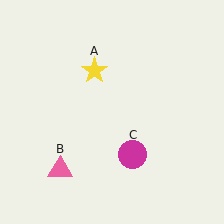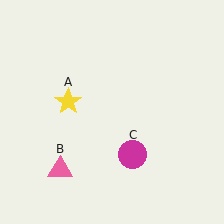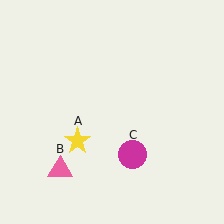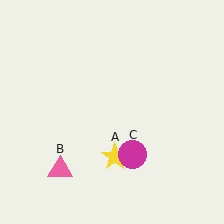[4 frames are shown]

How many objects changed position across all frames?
1 object changed position: yellow star (object A).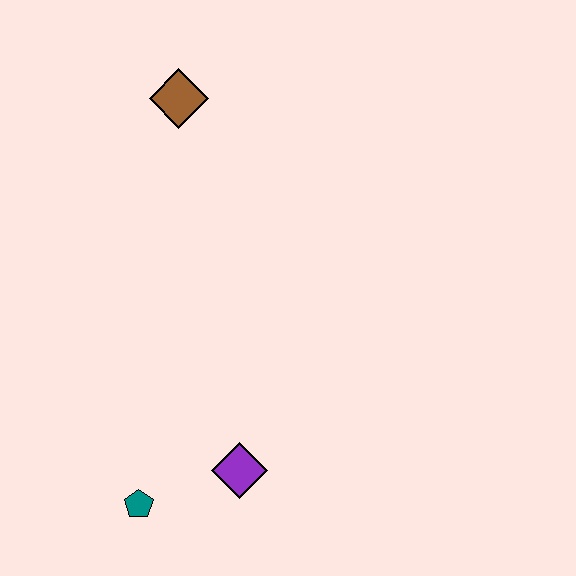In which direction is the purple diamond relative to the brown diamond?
The purple diamond is below the brown diamond.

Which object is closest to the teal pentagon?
The purple diamond is closest to the teal pentagon.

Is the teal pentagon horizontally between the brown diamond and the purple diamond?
No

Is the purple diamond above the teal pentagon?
Yes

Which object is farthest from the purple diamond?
The brown diamond is farthest from the purple diamond.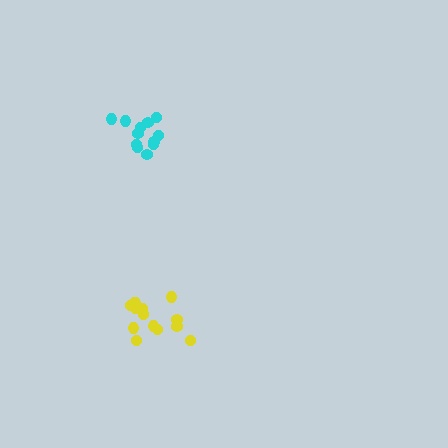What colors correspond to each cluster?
The clusters are colored: yellow, cyan.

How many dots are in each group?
Group 1: 14 dots, Group 2: 12 dots (26 total).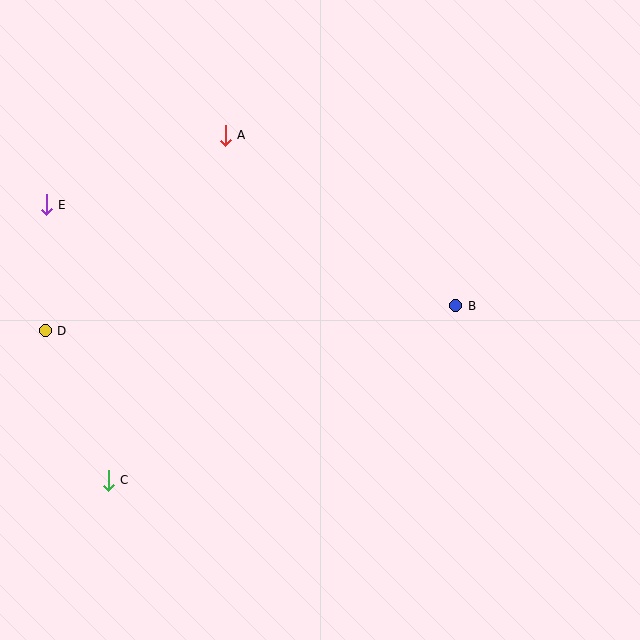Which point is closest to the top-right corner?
Point B is closest to the top-right corner.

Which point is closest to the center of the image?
Point B at (456, 306) is closest to the center.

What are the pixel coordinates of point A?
Point A is at (225, 135).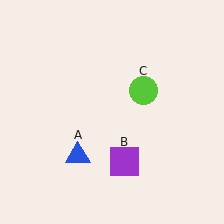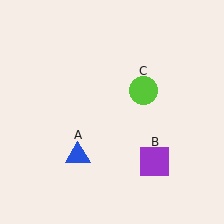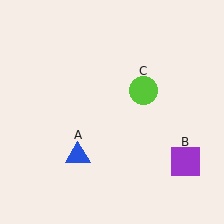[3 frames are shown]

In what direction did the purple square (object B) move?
The purple square (object B) moved right.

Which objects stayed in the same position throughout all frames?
Blue triangle (object A) and lime circle (object C) remained stationary.